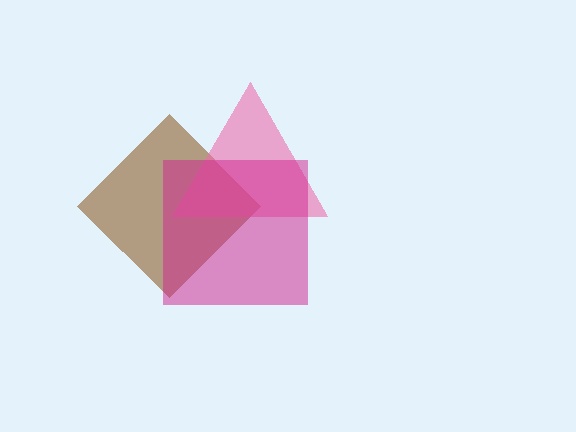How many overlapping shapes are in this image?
There are 3 overlapping shapes in the image.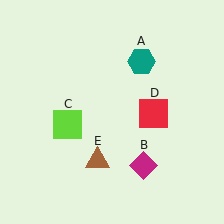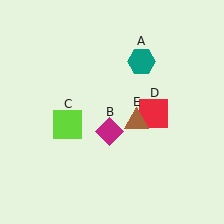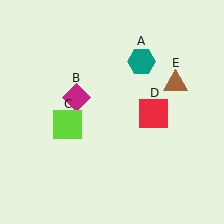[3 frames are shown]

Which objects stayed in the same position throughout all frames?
Teal hexagon (object A) and lime square (object C) and red square (object D) remained stationary.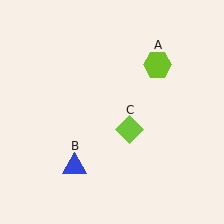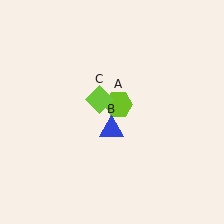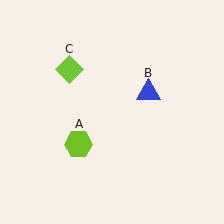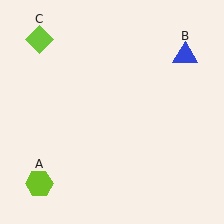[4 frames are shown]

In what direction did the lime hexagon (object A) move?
The lime hexagon (object A) moved down and to the left.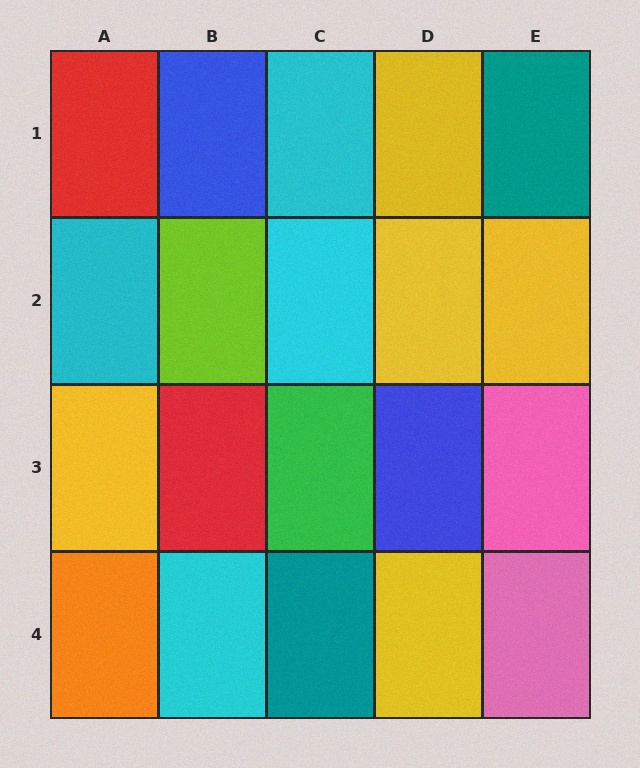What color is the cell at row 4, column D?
Yellow.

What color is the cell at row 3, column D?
Blue.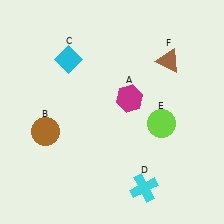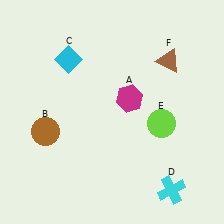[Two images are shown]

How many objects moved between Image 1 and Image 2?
1 object moved between the two images.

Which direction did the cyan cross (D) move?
The cyan cross (D) moved right.